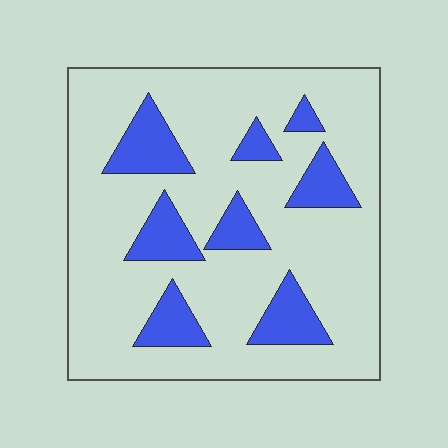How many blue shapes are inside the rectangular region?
8.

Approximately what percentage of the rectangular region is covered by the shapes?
Approximately 20%.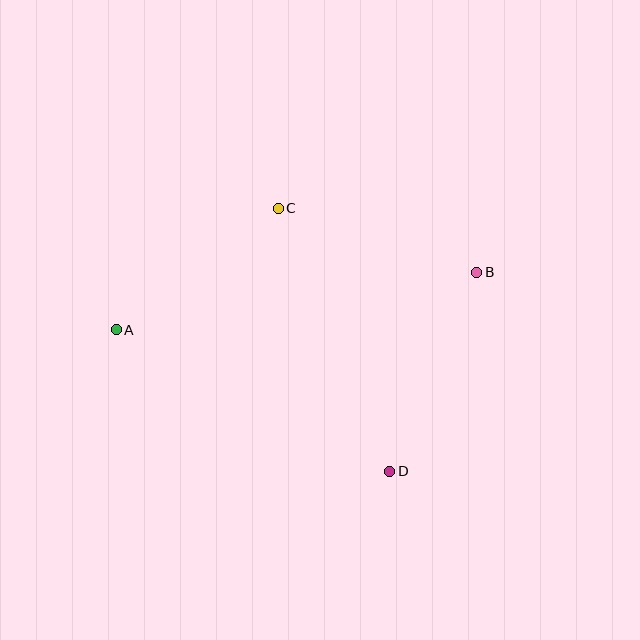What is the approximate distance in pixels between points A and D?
The distance between A and D is approximately 308 pixels.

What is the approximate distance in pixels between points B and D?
The distance between B and D is approximately 217 pixels.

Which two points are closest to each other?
Points A and C are closest to each other.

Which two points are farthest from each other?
Points A and B are farthest from each other.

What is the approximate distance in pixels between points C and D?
The distance between C and D is approximately 286 pixels.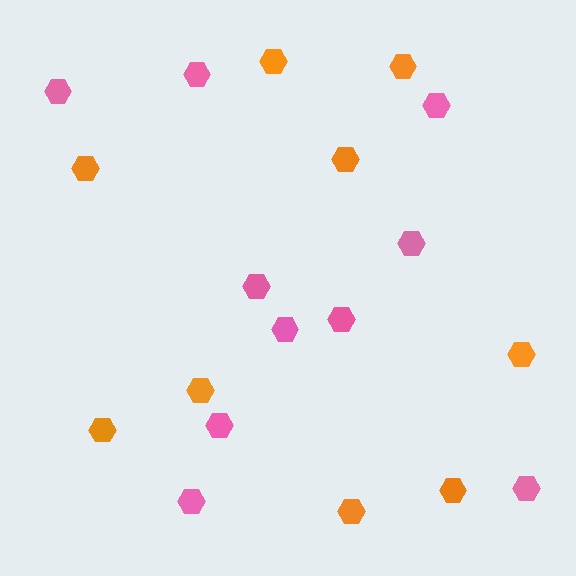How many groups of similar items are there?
There are 2 groups: one group of pink hexagons (10) and one group of orange hexagons (9).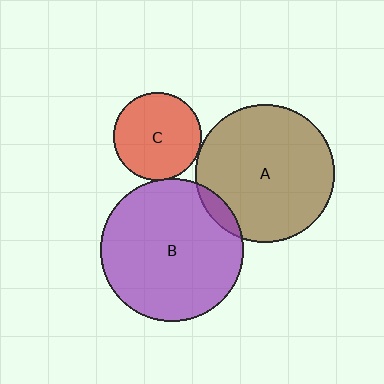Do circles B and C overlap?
Yes.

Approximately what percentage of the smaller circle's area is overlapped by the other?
Approximately 5%.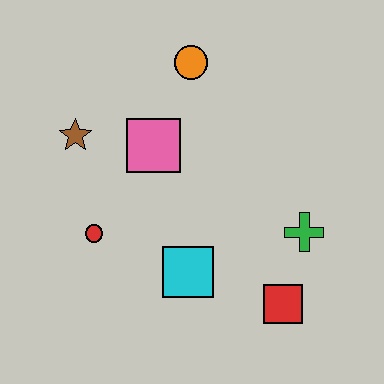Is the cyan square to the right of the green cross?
No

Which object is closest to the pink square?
The brown star is closest to the pink square.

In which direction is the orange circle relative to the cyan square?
The orange circle is above the cyan square.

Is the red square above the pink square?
No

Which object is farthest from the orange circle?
The red square is farthest from the orange circle.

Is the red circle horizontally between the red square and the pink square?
No